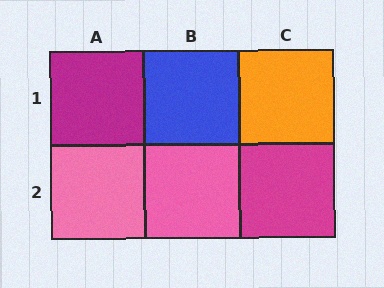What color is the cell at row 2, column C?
Magenta.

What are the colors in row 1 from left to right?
Magenta, blue, orange.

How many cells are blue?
1 cell is blue.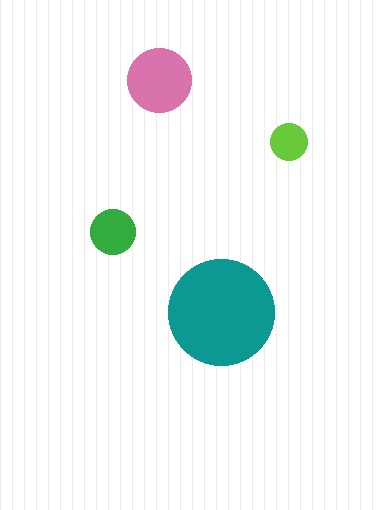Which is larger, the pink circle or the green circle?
The pink one.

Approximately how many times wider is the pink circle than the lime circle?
About 1.5 times wider.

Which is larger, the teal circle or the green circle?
The teal one.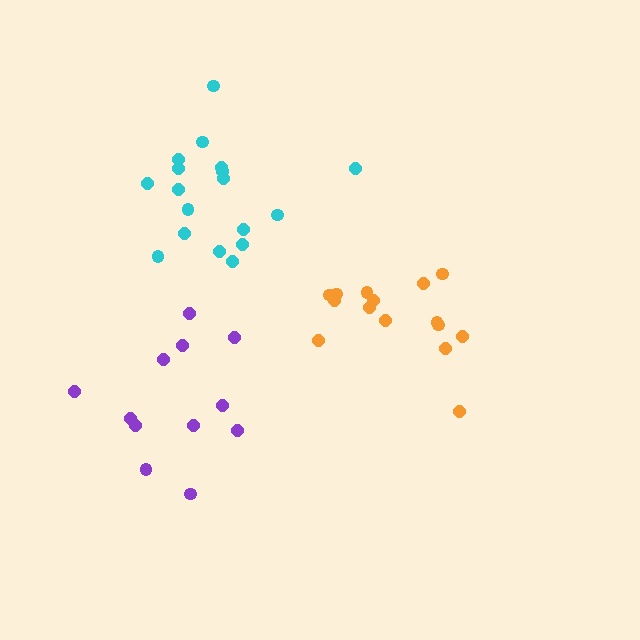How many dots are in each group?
Group 1: 12 dots, Group 2: 18 dots, Group 3: 15 dots (45 total).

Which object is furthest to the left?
The purple cluster is leftmost.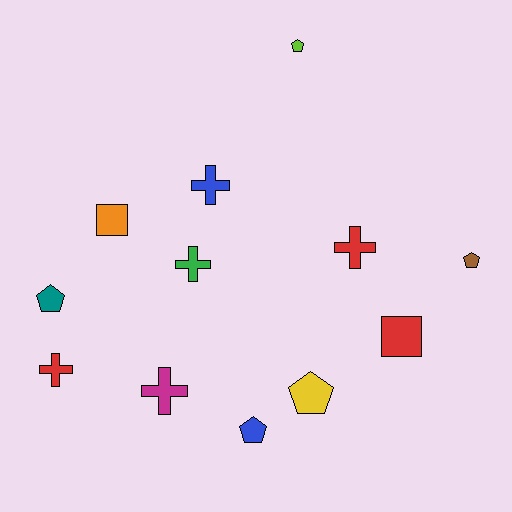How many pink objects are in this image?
There are no pink objects.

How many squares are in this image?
There are 2 squares.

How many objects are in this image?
There are 12 objects.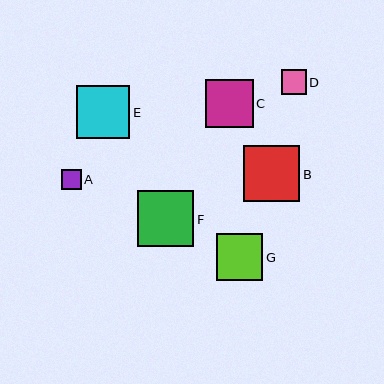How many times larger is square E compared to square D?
Square E is approximately 2.1 times the size of square D.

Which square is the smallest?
Square A is the smallest with a size of approximately 20 pixels.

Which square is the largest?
Square F is the largest with a size of approximately 56 pixels.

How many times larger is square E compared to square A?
Square E is approximately 2.7 times the size of square A.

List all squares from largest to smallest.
From largest to smallest: F, B, E, C, G, D, A.